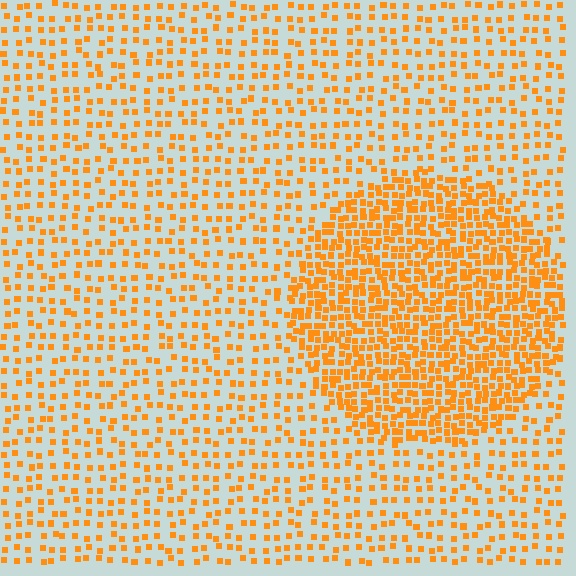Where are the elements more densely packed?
The elements are more densely packed inside the circle boundary.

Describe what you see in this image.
The image contains small orange elements arranged at two different densities. A circle-shaped region is visible where the elements are more densely packed than the surrounding area.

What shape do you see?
I see a circle.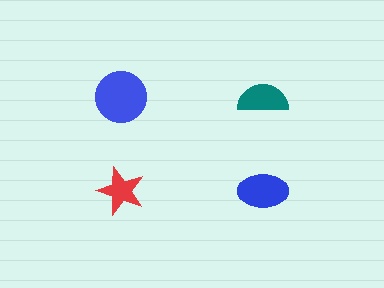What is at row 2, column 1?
A red star.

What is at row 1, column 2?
A teal semicircle.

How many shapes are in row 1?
2 shapes.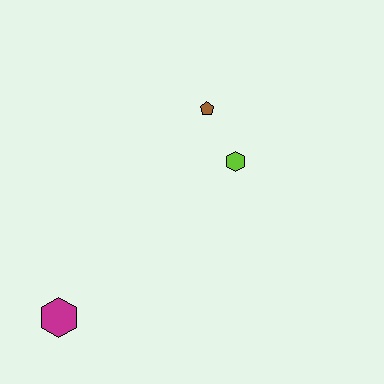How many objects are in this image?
There are 3 objects.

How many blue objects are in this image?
There are no blue objects.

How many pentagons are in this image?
There is 1 pentagon.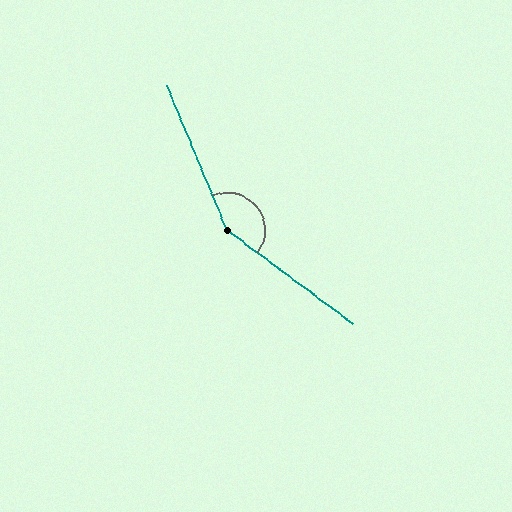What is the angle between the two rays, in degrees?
Approximately 149 degrees.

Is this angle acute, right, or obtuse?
It is obtuse.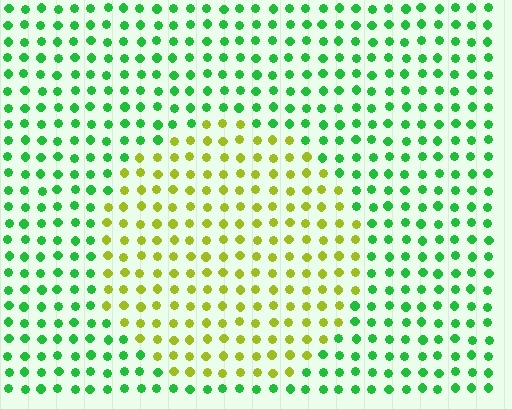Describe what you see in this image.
The image is filled with small green elements in a uniform arrangement. A circle-shaped region is visible where the elements are tinted to a slightly different hue, forming a subtle color boundary.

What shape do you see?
I see a circle.